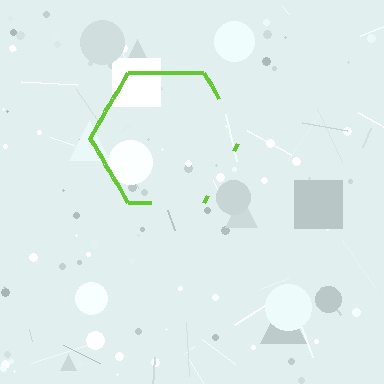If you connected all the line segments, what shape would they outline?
They would outline a hexagon.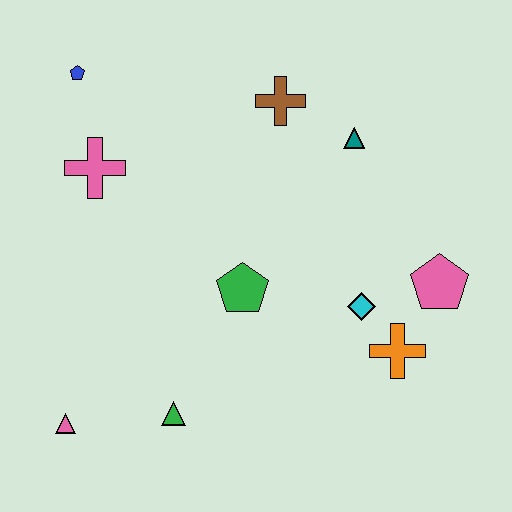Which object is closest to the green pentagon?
The cyan diamond is closest to the green pentagon.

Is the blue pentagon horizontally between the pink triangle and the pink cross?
Yes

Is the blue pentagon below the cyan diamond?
No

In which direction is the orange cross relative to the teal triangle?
The orange cross is below the teal triangle.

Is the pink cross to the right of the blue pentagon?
Yes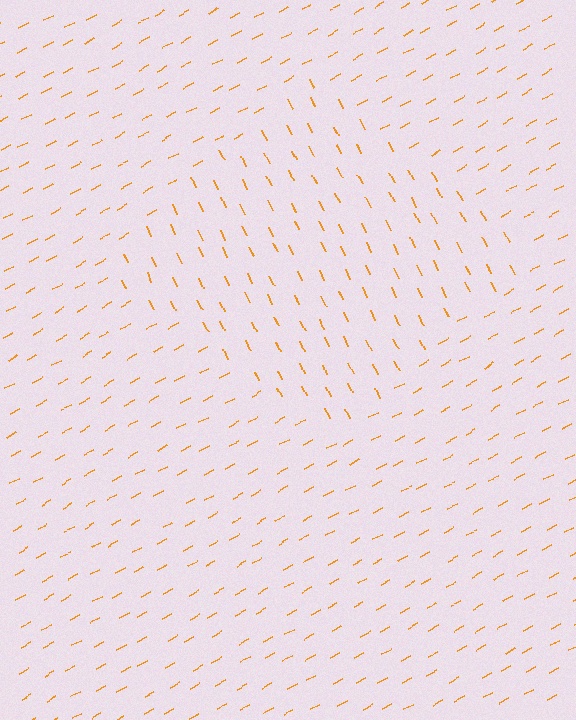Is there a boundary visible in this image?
Yes, there is a texture boundary formed by a change in line orientation.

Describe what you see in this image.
The image is filled with small orange line segments. A diamond region in the image has lines oriented differently from the surrounding lines, creating a visible texture boundary.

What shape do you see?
I see a diamond.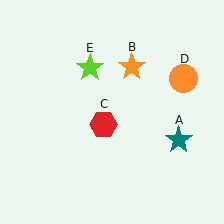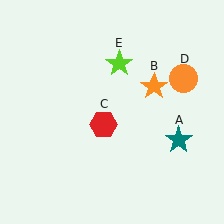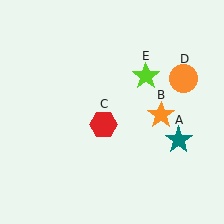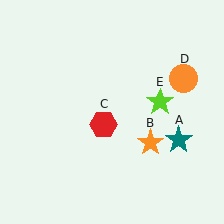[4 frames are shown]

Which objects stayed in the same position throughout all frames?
Teal star (object A) and red hexagon (object C) and orange circle (object D) remained stationary.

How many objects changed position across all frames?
2 objects changed position: orange star (object B), lime star (object E).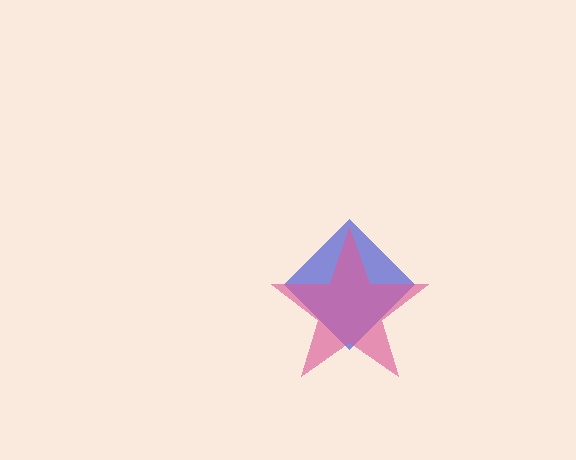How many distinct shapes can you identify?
There are 2 distinct shapes: a blue diamond, a pink star.